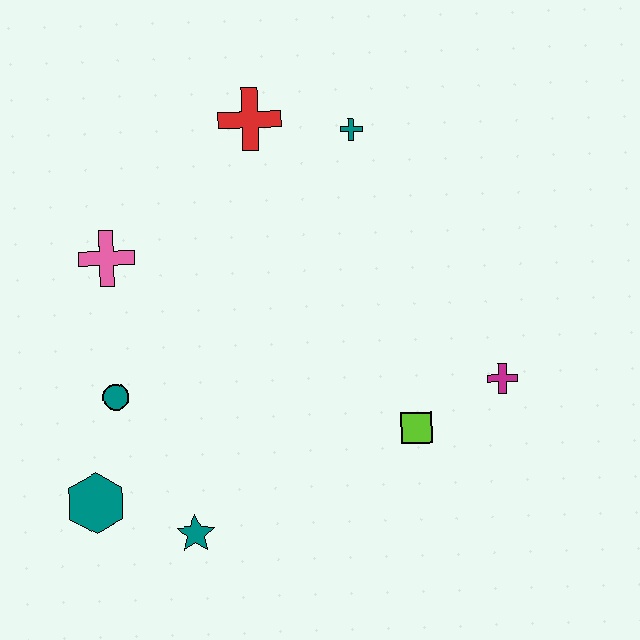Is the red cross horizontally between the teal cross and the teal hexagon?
Yes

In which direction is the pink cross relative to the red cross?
The pink cross is to the left of the red cross.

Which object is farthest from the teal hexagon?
The teal cross is farthest from the teal hexagon.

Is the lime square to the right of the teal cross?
Yes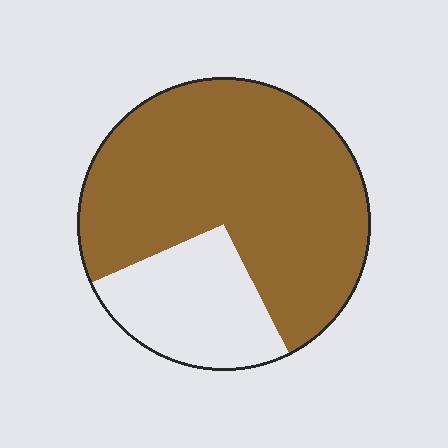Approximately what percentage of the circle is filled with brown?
Approximately 75%.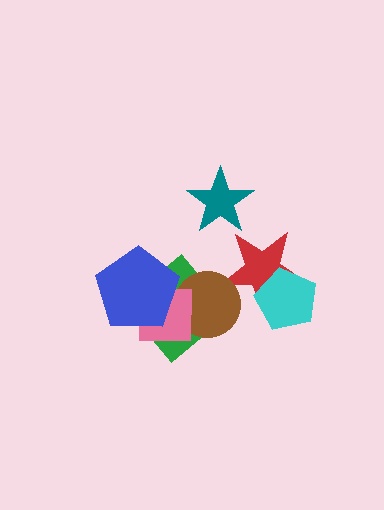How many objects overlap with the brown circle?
3 objects overlap with the brown circle.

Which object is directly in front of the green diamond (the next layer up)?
The brown circle is directly in front of the green diamond.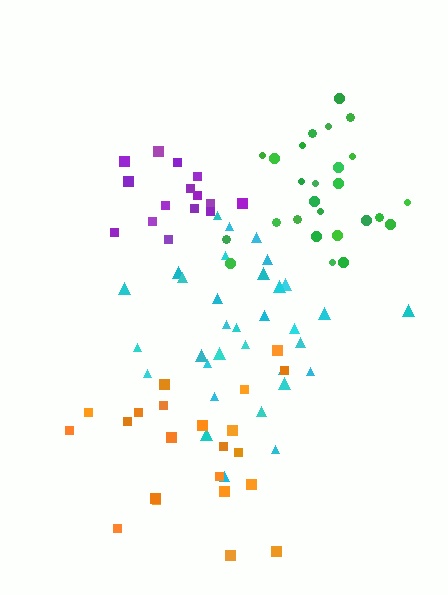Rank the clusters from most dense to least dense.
purple, green, cyan, orange.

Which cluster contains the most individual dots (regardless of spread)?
Cyan (33).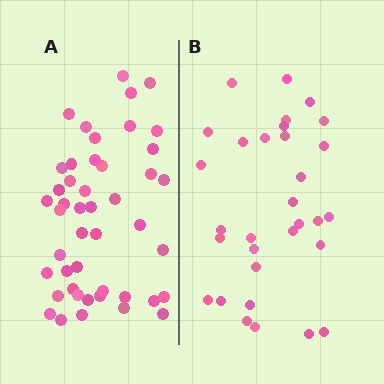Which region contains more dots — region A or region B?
Region A (the left region) has more dots.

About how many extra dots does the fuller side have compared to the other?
Region A has approximately 15 more dots than region B.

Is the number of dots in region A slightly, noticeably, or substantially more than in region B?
Region A has substantially more. The ratio is roughly 1.5 to 1.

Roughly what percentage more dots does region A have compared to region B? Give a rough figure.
About 50% more.